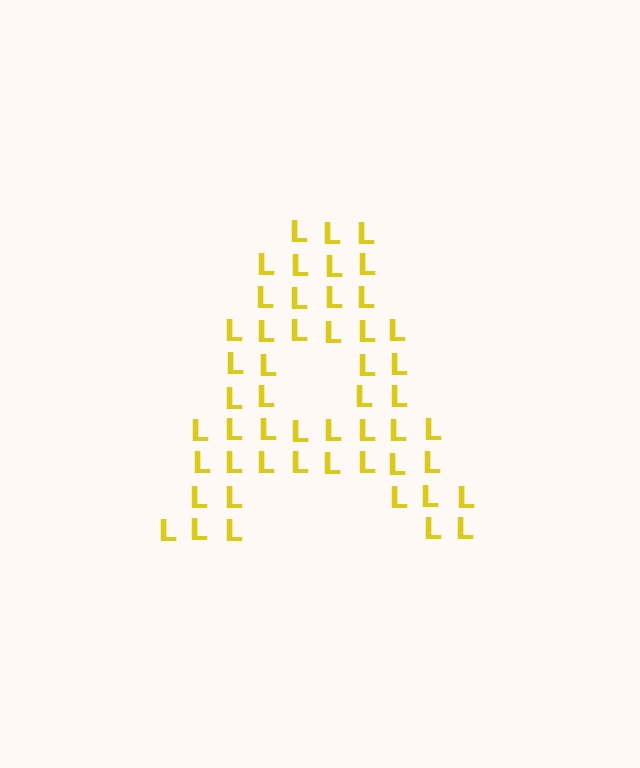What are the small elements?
The small elements are letter L's.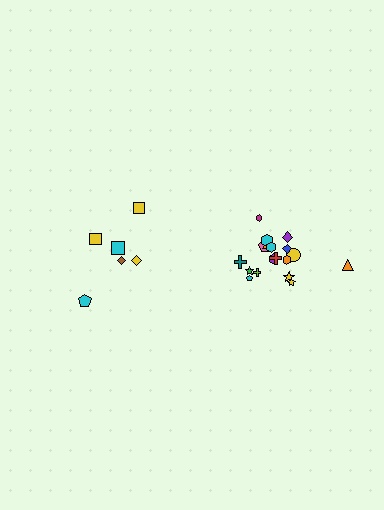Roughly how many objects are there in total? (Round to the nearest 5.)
Roughly 25 objects in total.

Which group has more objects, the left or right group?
The right group.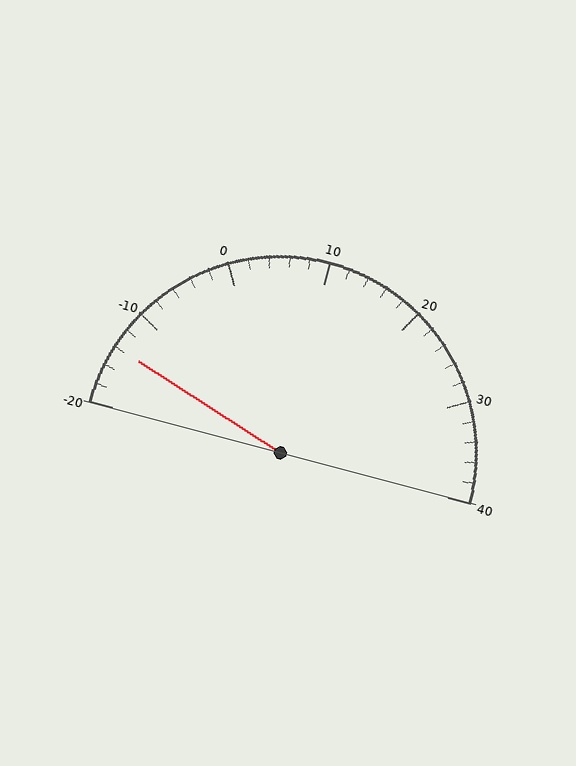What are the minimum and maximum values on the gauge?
The gauge ranges from -20 to 40.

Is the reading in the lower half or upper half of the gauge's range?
The reading is in the lower half of the range (-20 to 40).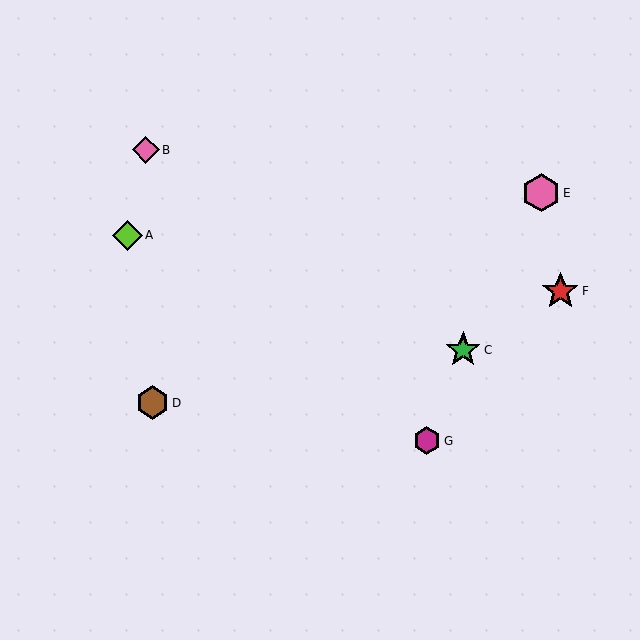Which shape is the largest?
The pink hexagon (labeled E) is the largest.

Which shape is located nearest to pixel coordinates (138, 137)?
The pink diamond (labeled B) at (146, 150) is nearest to that location.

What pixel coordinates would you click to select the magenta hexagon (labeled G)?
Click at (427, 441) to select the magenta hexagon G.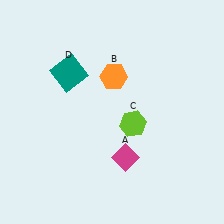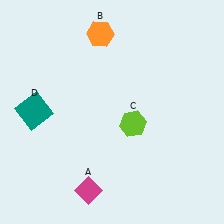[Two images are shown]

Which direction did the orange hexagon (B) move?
The orange hexagon (B) moved up.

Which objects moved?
The objects that moved are: the magenta diamond (A), the orange hexagon (B), the teal square (D).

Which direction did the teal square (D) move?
The teal square (D) moved down.